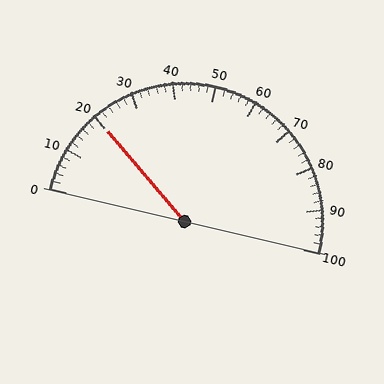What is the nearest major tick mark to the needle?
The nearest major tick mark is 20.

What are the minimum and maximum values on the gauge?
The gauge ranges from 0 to 100.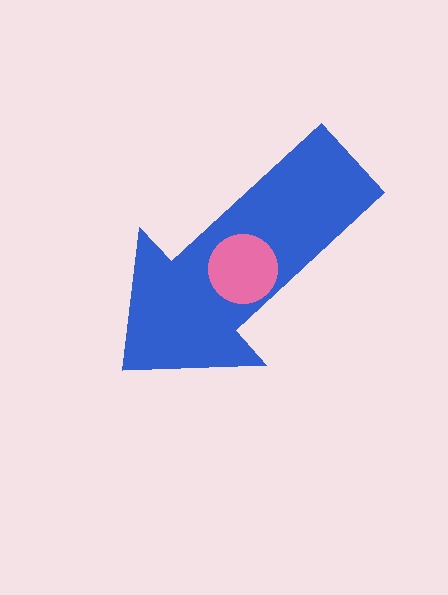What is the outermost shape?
The blue arrow.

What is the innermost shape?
The pink circle.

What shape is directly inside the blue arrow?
The pink circle.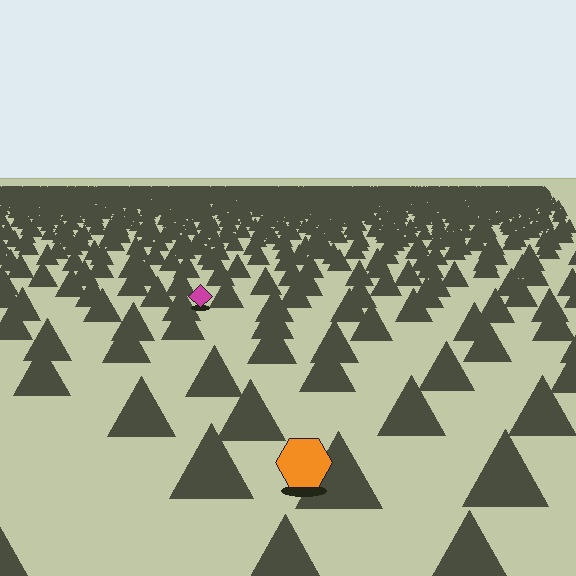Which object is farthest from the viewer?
The magenta diamond is farthest from the viewer. It appears smaller and the ground texture around it is denser.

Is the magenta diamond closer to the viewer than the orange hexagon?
No. The orange hexagon is closer — you can tell from the texture gradient: the ground texture is coarser near it.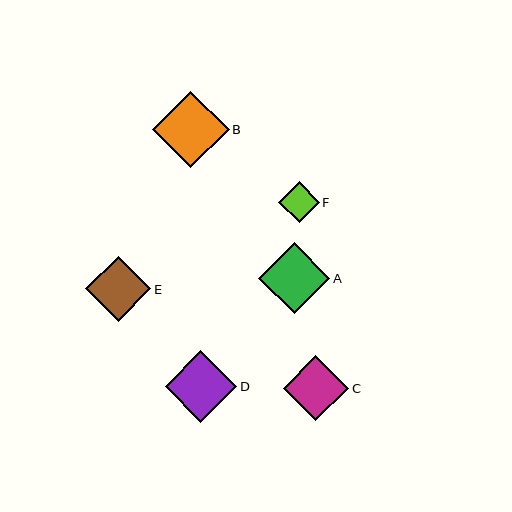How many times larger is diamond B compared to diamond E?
Diamond B is approximately 1.2 times the size of diamond E.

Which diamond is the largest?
Diamond B is the largest with a size of approximately 77 pixels.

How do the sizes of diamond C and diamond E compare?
Diamond C and diamond E are approximately the same size.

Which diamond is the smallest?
Diamond F is the smallest with a size of approximately 41 pixels.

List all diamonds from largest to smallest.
From largest to smallest: B, D, A, C, E, F.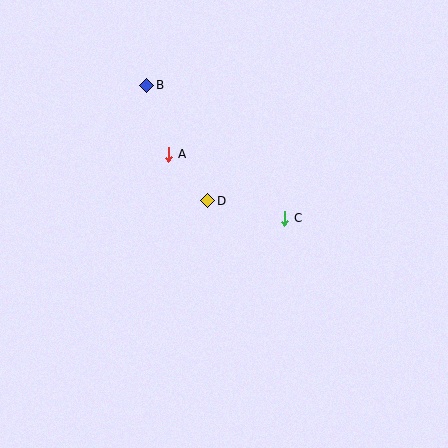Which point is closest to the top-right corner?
Point C is closest to the top-right corner.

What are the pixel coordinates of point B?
Point B is at (146, 86).